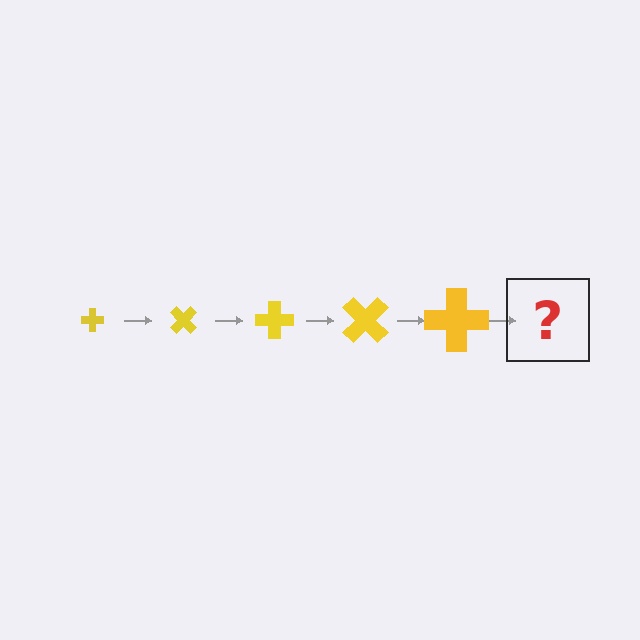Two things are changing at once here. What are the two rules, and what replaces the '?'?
The two rules are that the cross grows larger each step and it rotates 45 degrees each step. The '?' should be a cross, larger than the previous one and rotated 225 degrees from the start.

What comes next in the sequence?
The next element should be a cross, larger than the previous one and rotated 225 degrees from the start.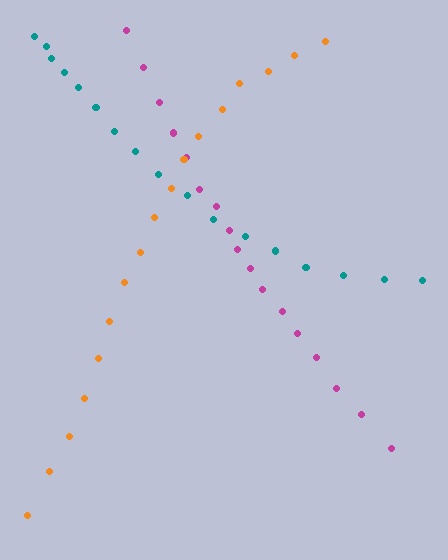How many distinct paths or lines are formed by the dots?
There are 3 distinct paths.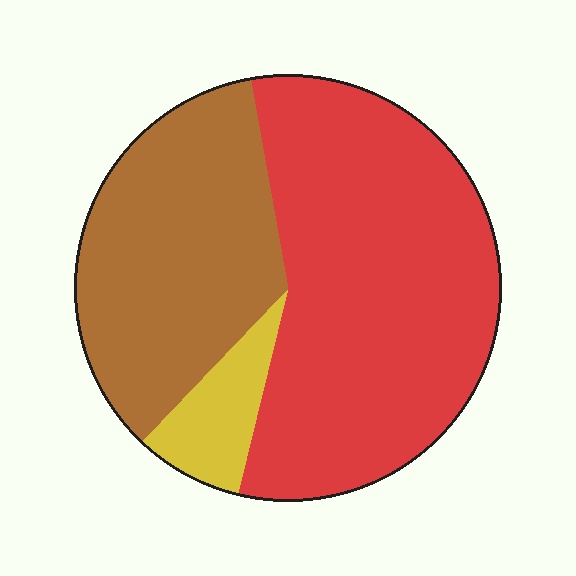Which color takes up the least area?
Yellow, at roughly 10%.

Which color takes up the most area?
Red, at roughly 55%.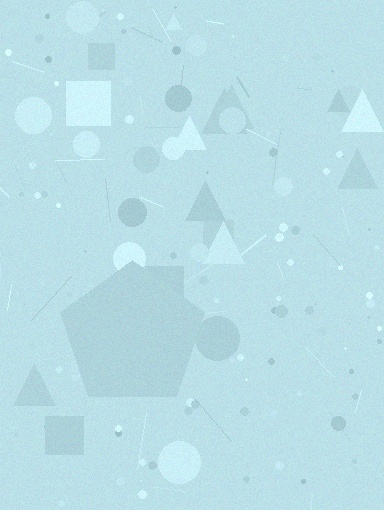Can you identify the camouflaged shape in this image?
The camouflaged shape is a pentagon.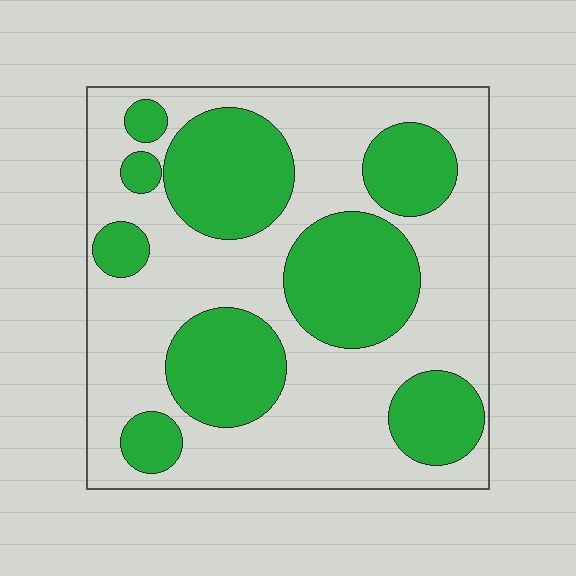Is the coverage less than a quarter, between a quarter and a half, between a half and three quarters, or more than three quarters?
Between a quarter and a half.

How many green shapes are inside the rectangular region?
9.